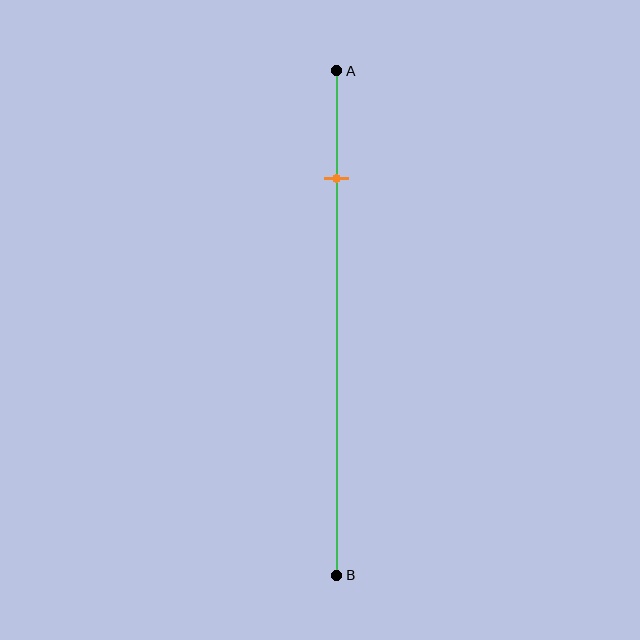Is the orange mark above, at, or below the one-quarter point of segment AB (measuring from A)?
The orange mark is above the one-quarter point of segment AB.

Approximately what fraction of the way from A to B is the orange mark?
The orange mark is approximately 20% of the way from A to B.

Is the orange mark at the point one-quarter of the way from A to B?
No, the mark is at about 20% from A, not at the 25% one-quarter point.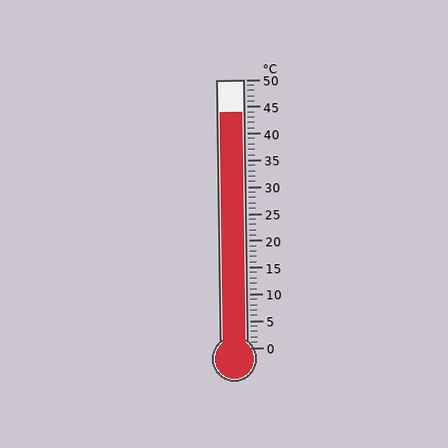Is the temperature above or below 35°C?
The temperature is above 35°C.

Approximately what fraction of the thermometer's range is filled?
The thermometer is filled to approximately 90% of its range.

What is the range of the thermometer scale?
The thermometer scale ranges from 0°C to 50°C.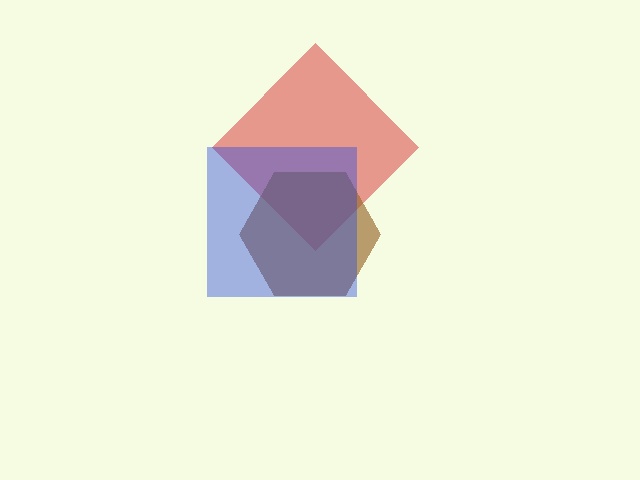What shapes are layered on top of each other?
The layered shapes are: a red diamond, a brown hexagon, a blue square.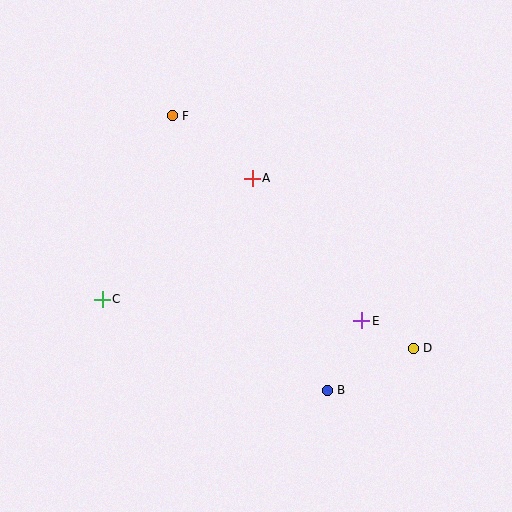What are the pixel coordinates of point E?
Point E is at (362, 321).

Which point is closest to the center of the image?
Point A at (252, 178) is closest to the center.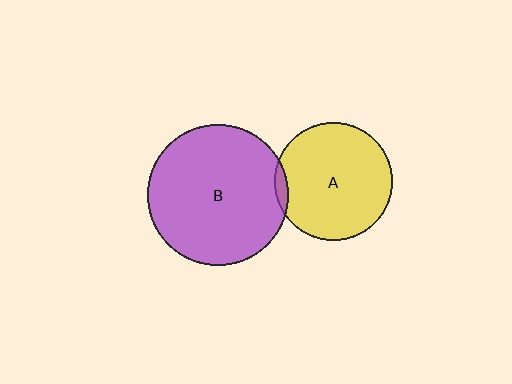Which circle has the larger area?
Circle B (purple).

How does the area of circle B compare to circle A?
Approximately 1.4 times.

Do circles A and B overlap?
Yes.